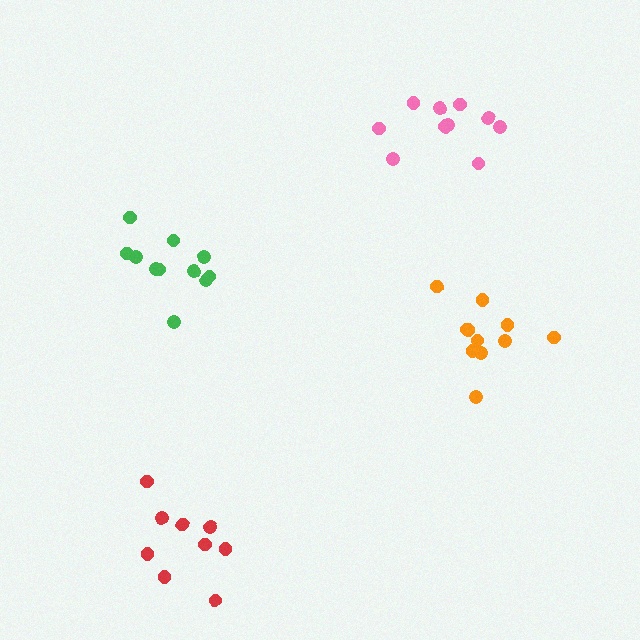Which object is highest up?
The pink cluster is topmost.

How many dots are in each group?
Group 1: 11 dots, Group 2: 11 dots, Group 3: 9 dots, Group 4: 10 dots (41 total).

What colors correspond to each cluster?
The clusters are colored: green, orange, red, pink.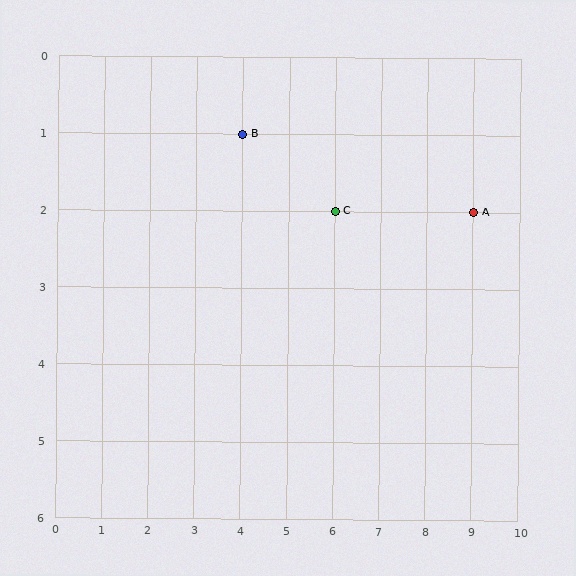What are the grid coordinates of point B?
Point B is at grid coordinates (4, 1).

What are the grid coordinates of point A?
Point A is at grid coordinates (9, 2).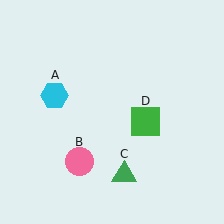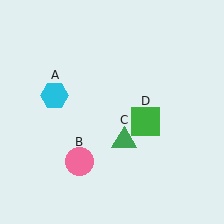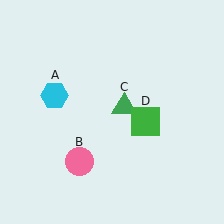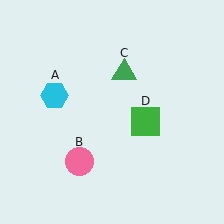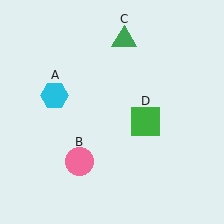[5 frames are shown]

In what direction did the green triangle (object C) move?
The green triangle (object C) moved up.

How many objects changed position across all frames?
1 object changed position: green triangle (object C).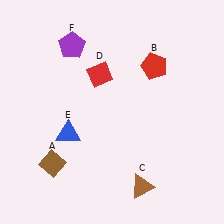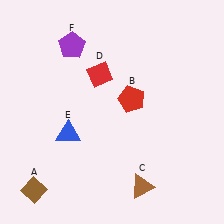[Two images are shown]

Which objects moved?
The objects that moved are: the brown diamond (A), the red pentagon (B).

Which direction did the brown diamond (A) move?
The brown diamond (A) moved down.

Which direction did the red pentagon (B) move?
The red pentagon (B) moved down.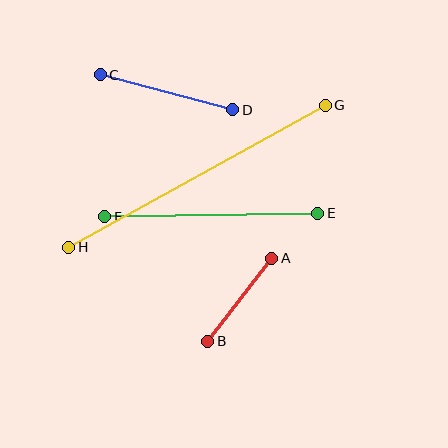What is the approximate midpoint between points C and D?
The midpoint is at approximately (166, 92) pixels.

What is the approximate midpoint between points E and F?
The midpoint is at approximately (211, 215) pixels.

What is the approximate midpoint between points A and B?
The midpoint is at approximately (240, 300) pixels.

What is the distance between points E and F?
The distance is approximately 213 pixels.